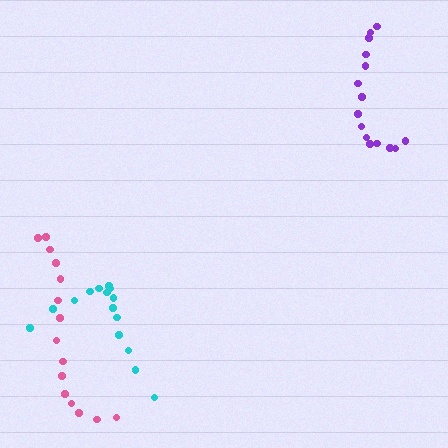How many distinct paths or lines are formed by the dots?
There are 3 distinct paths.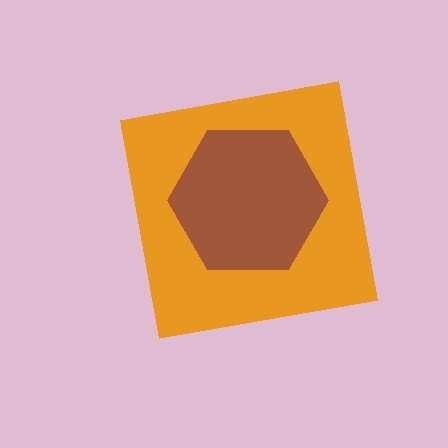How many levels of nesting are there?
2.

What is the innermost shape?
The brown hexagon.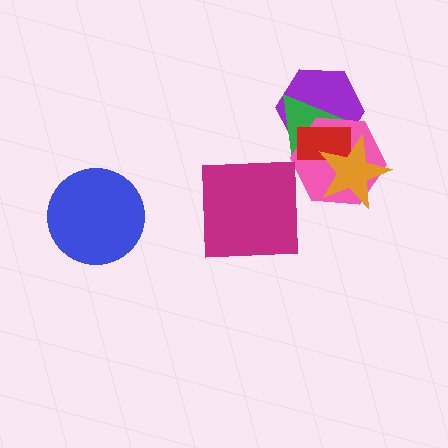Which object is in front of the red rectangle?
The orange star is in front of the red rectangle.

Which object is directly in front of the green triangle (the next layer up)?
The pink hexagon is directly in front of the green triangle.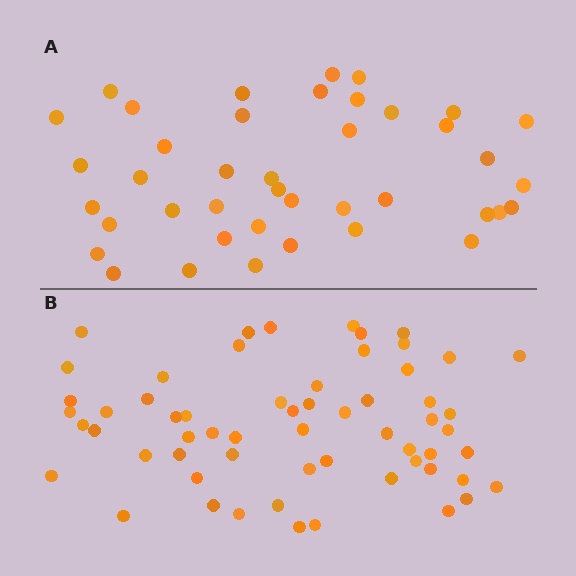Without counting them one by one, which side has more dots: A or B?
Region B (the bottom region) has more dots.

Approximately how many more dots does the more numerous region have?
Region B has approximately 20 more dots than region A.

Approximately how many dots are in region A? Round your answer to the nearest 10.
About 40 dots. (The exact count is 41, which rounds to 40.)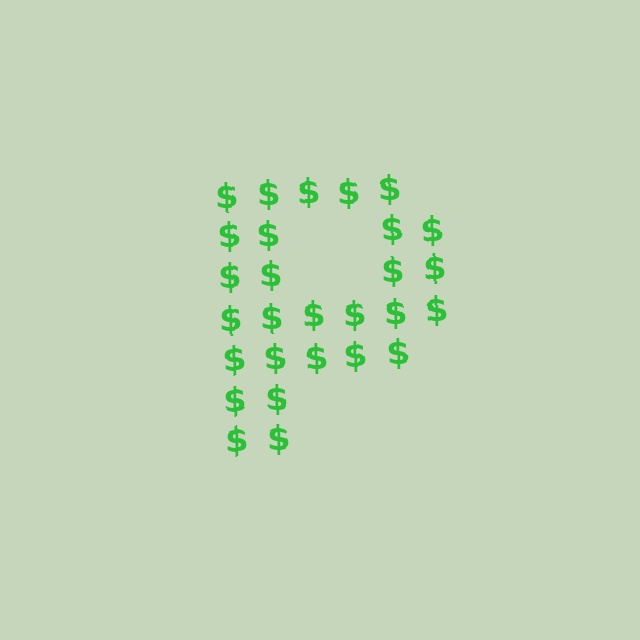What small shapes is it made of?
It is made of small dollar signs.